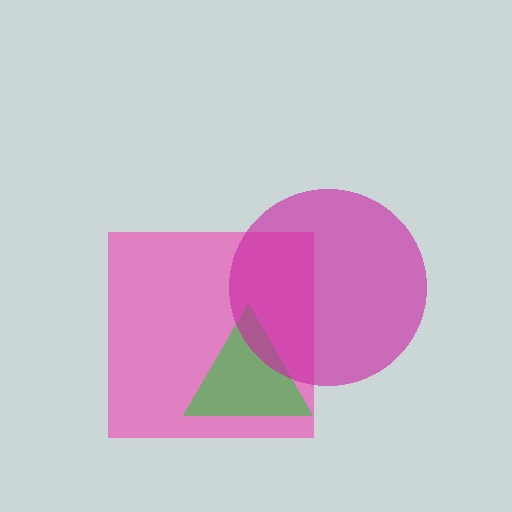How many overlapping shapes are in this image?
There are 3 overlapping shapes in the image.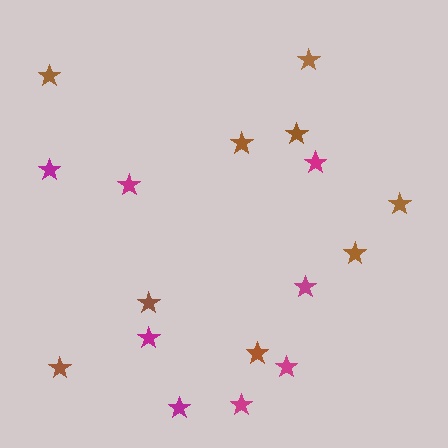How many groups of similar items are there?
There are 2 groups: one group of brown stars (9) and one group of magenta stars (8).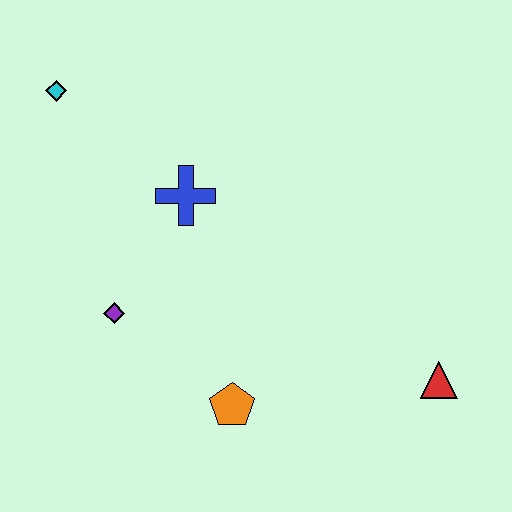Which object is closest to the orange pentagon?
The purple diamond is closest to the orange pentagon.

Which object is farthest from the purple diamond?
The red triangle is farthest from the purple diamond.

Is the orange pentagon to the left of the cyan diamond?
No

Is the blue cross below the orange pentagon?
No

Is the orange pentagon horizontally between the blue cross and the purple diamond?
No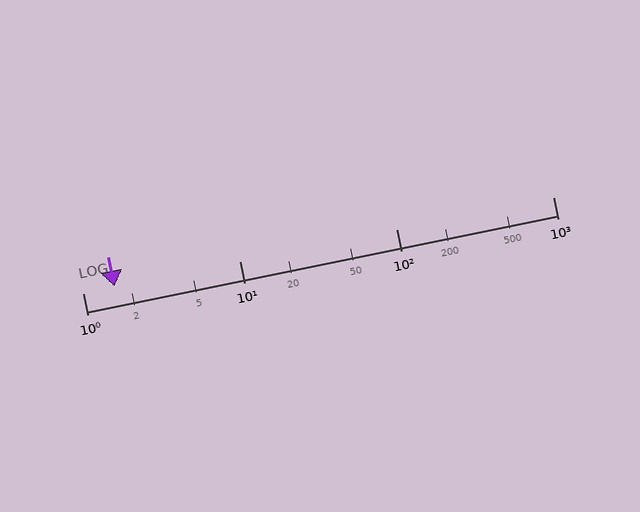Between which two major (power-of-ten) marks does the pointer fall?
The pointer is between 1 and 10.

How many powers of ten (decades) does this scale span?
The scale spans 3 decades, from 1 to 1000.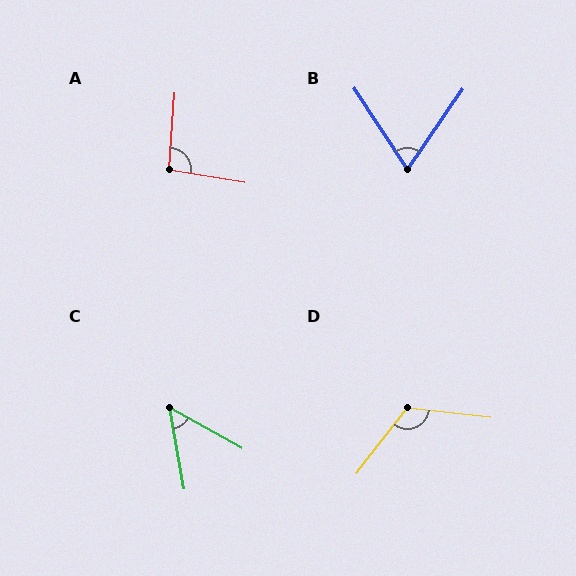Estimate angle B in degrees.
Approximately 68 degrees.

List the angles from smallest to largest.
C (51°), B (68°), A (95°), D (121°).